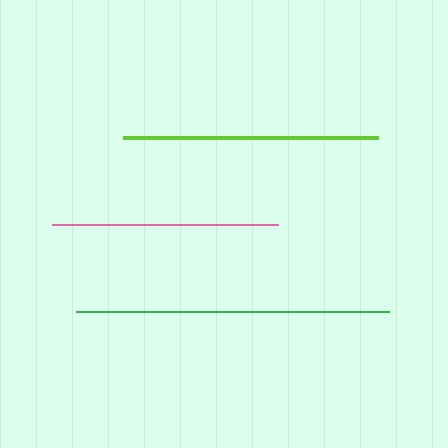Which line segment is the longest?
The green line is the longest at approximately 312 pixels.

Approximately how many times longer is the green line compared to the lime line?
The green line is approximately 1.2 times the length of the lime line.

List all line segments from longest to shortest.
From longest to shortest: green, lime, pink.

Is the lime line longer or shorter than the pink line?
The lime line is longer than the pink line.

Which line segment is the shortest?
The pink line is the shortest at approximately 226 pixels.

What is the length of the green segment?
The green segment is approximately 312 pixels long.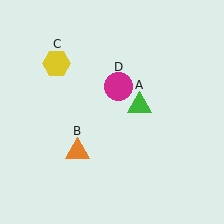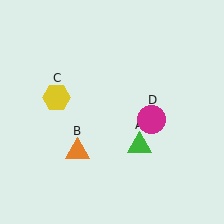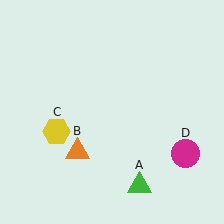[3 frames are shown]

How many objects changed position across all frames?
3 objects changed position: green triangle (object A), yellow hexagon (object C), magenta circle (object D).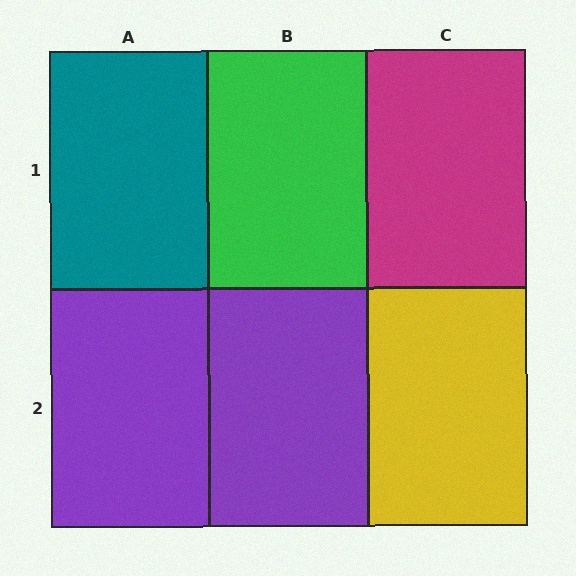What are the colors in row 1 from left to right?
Teal, green, magenta.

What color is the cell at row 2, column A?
Purple.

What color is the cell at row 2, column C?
Yellow.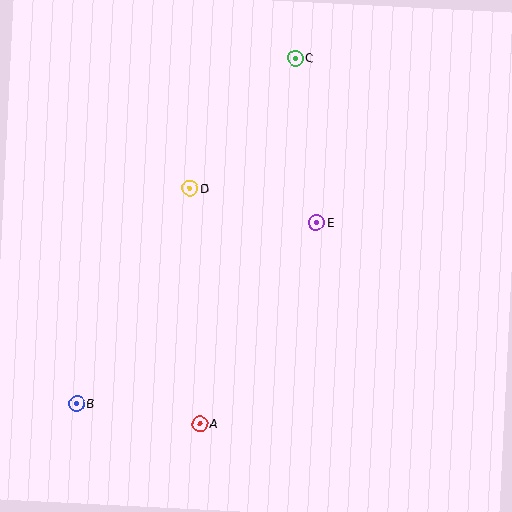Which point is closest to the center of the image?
Point E at (316, 222) is closest to the center.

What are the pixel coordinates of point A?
Point A is at (200, 423).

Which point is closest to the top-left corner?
Point D is closest to the top-left corner.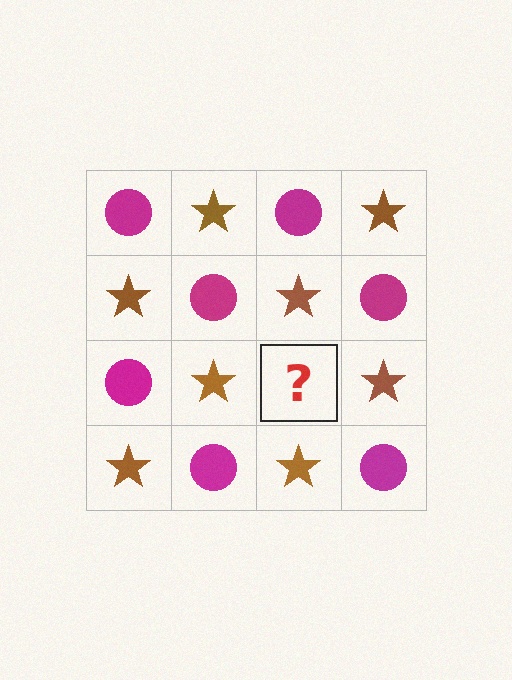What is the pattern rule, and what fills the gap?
The rule is that it alternates magenta circle and brown star in a checkerboard pattern. The gap should be filled with a magenta circle.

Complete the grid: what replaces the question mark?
The question mark should be replaced with a magenta circle.